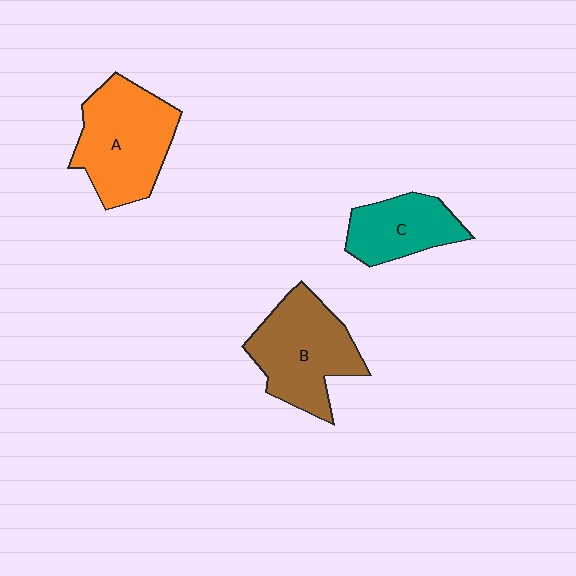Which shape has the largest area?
Shape A (orange).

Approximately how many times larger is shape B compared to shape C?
Approximately 1.5 times.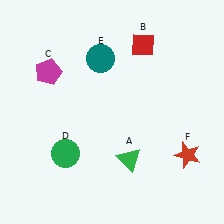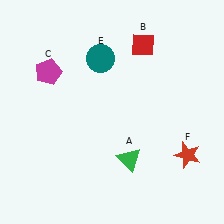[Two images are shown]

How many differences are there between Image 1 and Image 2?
There is 1 difference between the two images.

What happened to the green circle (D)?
The green circle (D) was removed in Image 2. It was in the bottom-left area of Image 1.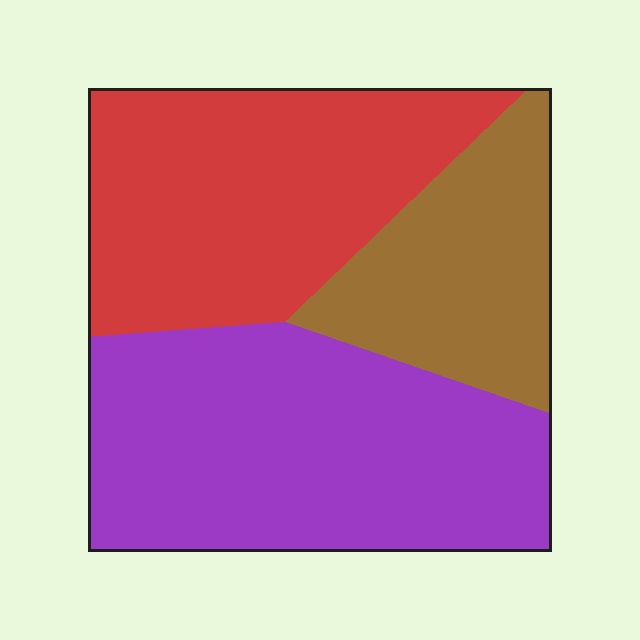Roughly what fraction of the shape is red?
Red covers 35% of the shape.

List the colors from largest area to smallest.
From largest to smallest: purple, red, brown.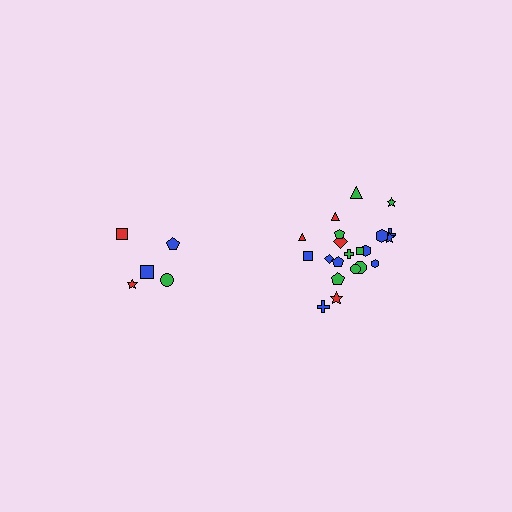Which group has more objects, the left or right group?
The right group.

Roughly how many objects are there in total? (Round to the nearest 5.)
Roughly 25 objects in total.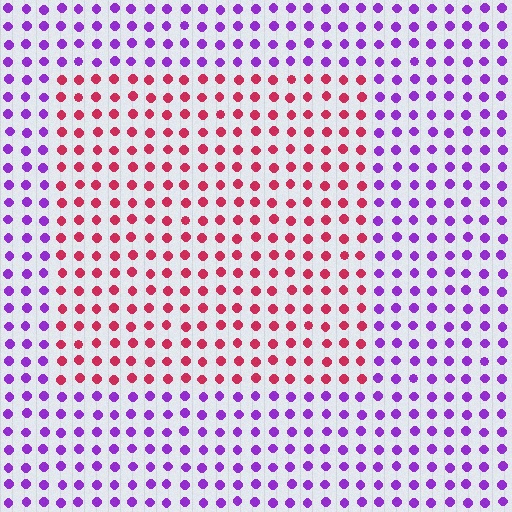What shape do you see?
I see a rectangle.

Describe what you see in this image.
The image is filled with small purple elements in a uniform arrangement. A rectangle-shaped region is visible where the elements are tinted to a slightly different hue, forming a subtle color boundary.